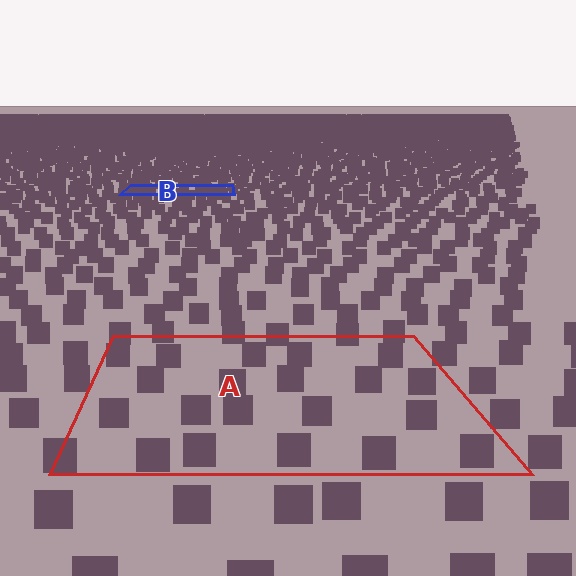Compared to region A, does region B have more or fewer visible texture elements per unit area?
Region B has more texture elements per unit area — they are packed more densely because it is farther away.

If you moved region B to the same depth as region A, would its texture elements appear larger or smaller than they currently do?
They would appear larger. At a closer depth, the same texture elements are projected at a bigger on-screen size.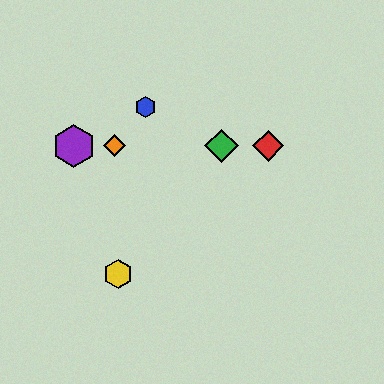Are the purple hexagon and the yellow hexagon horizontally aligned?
No, the purple hexagon is at y≈146 and the yellow hexagon is at y≈274.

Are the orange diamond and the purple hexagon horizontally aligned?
Yes, both are at y≈146.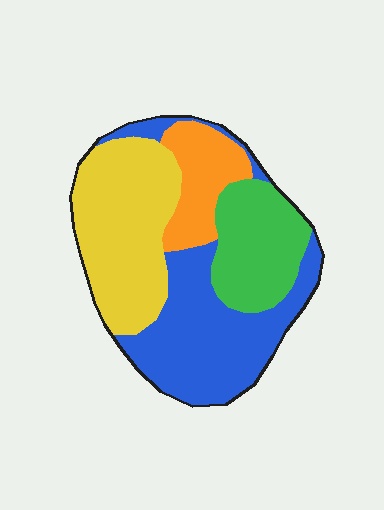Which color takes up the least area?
Orange, at roughly 15%.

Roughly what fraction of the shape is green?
Green takes up less than a quarter of the shape.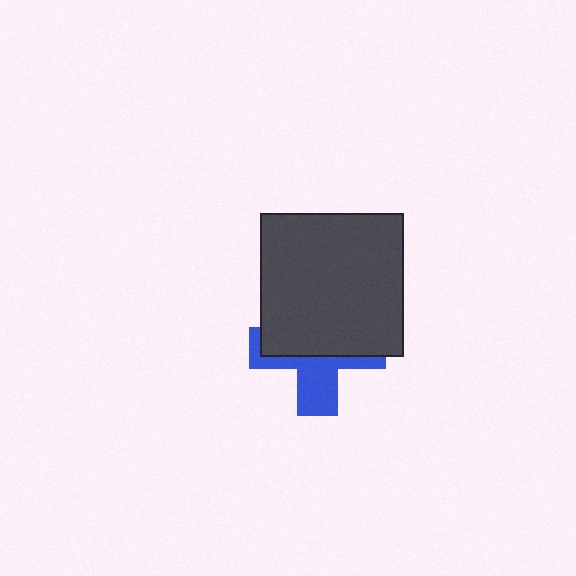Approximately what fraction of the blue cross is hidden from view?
Roughly 60% of the blue cross is hidden behind the dark gray square.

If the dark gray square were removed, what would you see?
You would see the complete blue cross.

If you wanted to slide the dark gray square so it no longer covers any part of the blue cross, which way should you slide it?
Slide it up — that is the most direct way to separate the two shapes.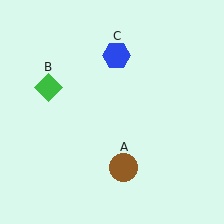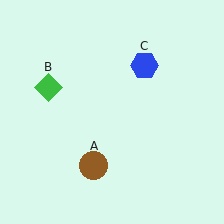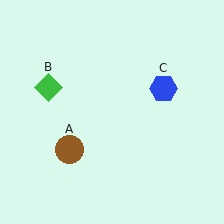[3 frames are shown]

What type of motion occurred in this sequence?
The brown circle (object A), blue hexagon (object C) rotated clockwise around the center of the scene.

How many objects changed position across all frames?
2 objects changed position: brown circle (object A), blue hexagon (object C).